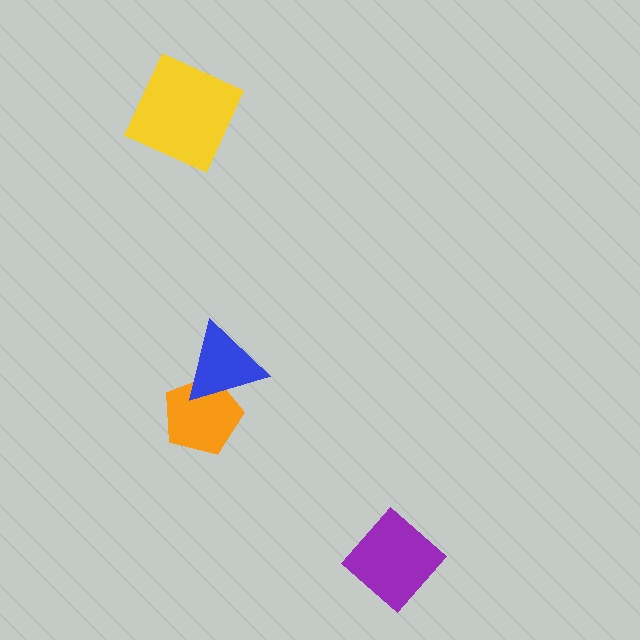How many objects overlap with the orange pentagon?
1 object overlaps with the orange pentagon.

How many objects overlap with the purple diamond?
0 objects overlap with the purple diamond.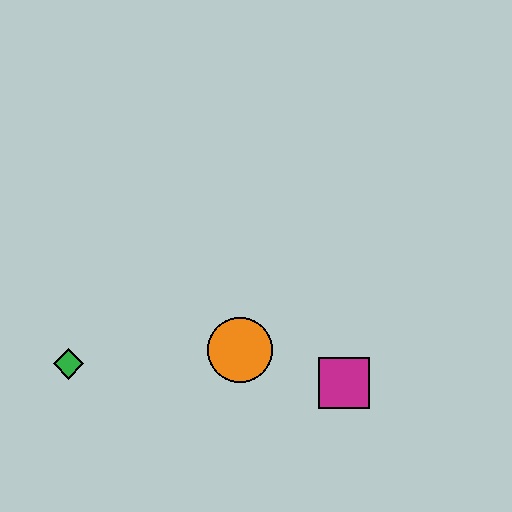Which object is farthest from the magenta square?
The green diamond is farthest from the magenta square.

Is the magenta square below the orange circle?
Yes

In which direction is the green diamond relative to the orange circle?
The green diamond is to the left of the orange circle.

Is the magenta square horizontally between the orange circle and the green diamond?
No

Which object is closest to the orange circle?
The magenta square is closest to the orange circle.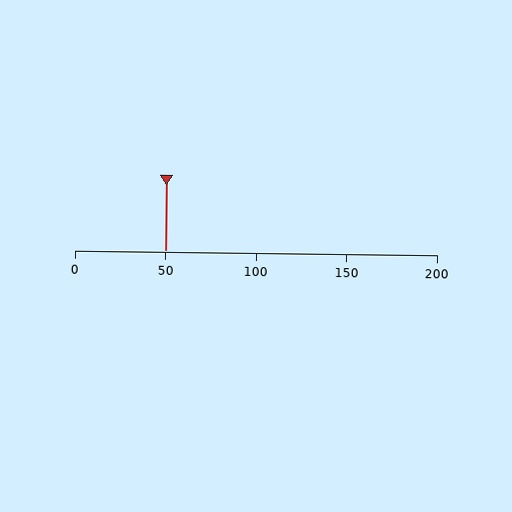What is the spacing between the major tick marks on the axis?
The major ticks are spaced 50 apart.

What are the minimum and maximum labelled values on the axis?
The axis runs from 0 to 200.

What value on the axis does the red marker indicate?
The marker indicates approximately 50.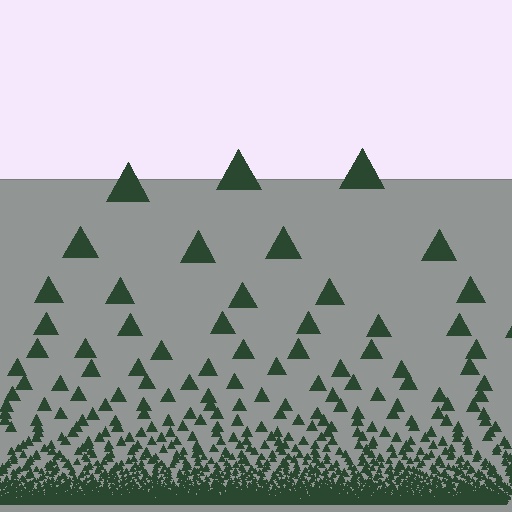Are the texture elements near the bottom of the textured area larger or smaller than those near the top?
Smaller. The gradient is inverted — elements near the bottom are smaller and denser.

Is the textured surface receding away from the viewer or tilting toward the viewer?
The surface appears to tilt toward the viewer. Texture elements get larger and sparser toward the top.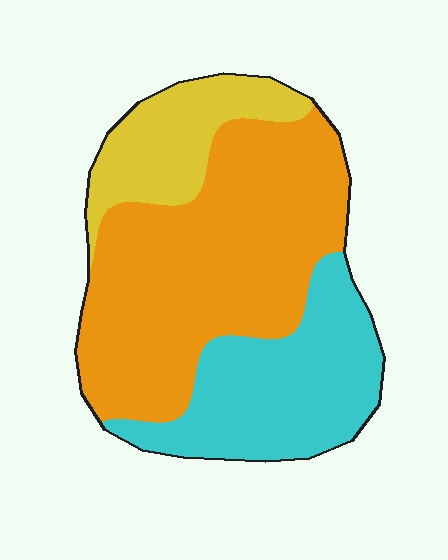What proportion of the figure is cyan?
Cyan covers around 30% of the figure.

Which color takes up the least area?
Yellow, at roughly 15%.